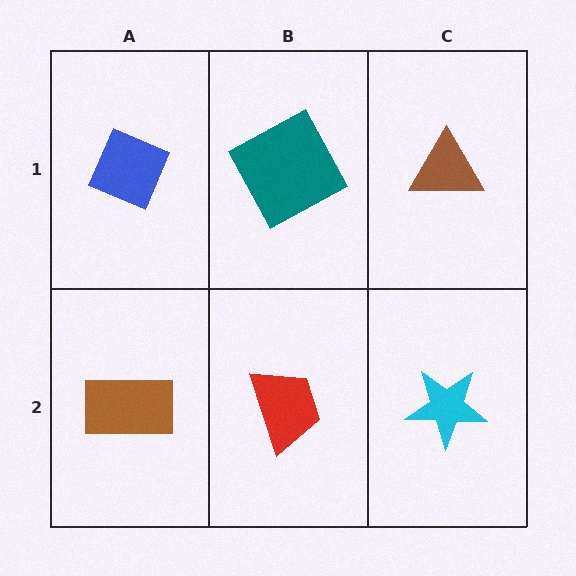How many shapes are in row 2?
3 shapes.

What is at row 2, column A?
A brown rectangle.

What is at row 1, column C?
A brown triangle.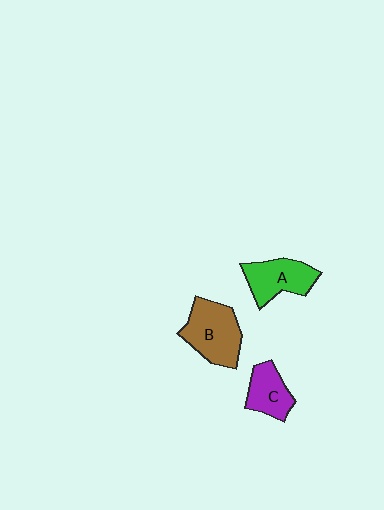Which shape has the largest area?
Shape B (brown).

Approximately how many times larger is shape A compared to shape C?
Approximately 1.3 times.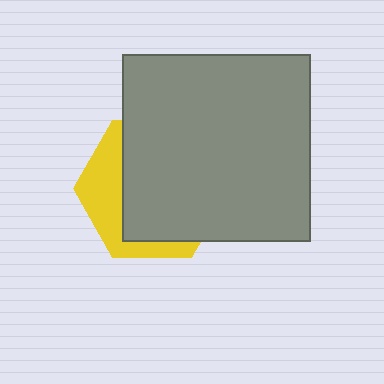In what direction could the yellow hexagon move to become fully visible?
The yellow hexagon could move toward the lower-left. That would shift it out from behind the gray square entirely.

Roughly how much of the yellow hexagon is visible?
A small part of it is visible (roughly 32%).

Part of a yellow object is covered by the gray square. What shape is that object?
It is a hexagon.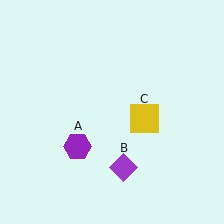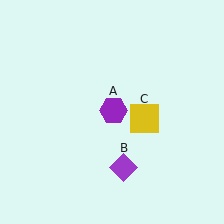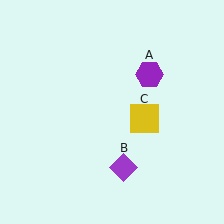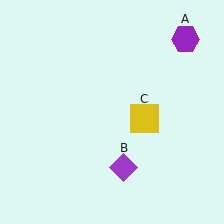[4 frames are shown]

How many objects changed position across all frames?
1 object changed position: purple hexagon (object A).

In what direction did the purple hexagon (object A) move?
The purple hexagon (object A) moved up and to the right.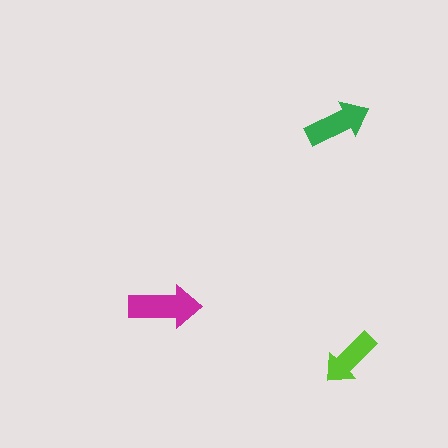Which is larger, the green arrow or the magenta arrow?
The magenta one.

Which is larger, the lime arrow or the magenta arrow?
The magenta one.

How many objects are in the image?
There are 3 objects in the image.